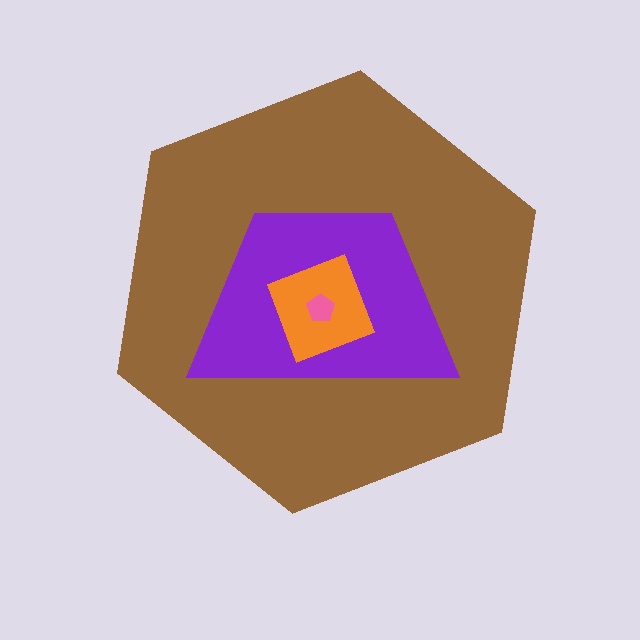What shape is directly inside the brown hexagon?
The purple trapezoid.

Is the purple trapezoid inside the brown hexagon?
Yes.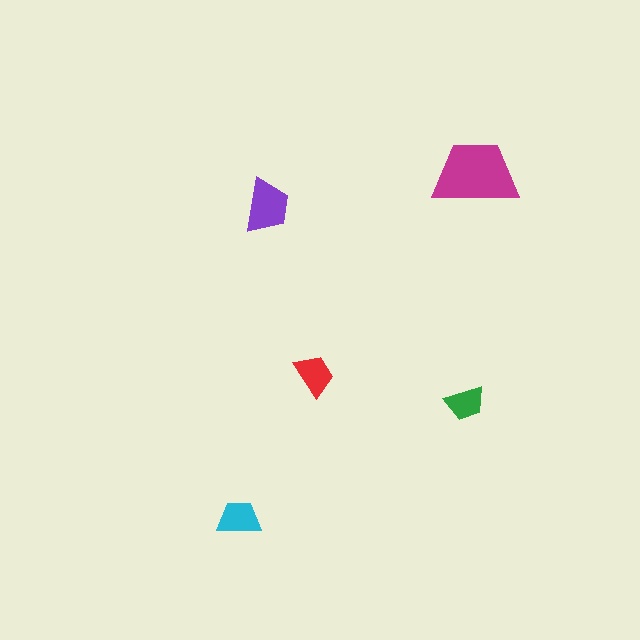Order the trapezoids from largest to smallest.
the magenta one, the purple one, the cyan one, the red one, the green one.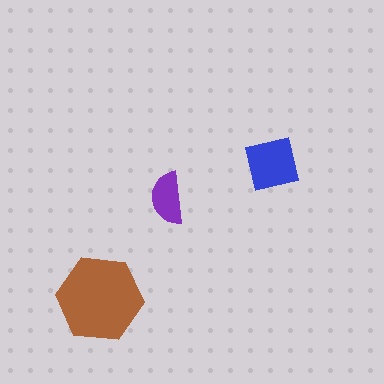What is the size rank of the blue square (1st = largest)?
2nd.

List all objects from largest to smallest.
The brown hexagon, the blue square, the purple semicircle.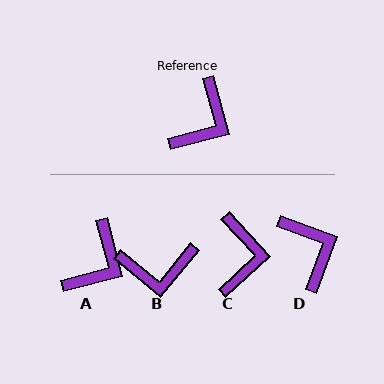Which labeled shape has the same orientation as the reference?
A.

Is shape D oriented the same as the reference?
No, it is off by about 55 degrees.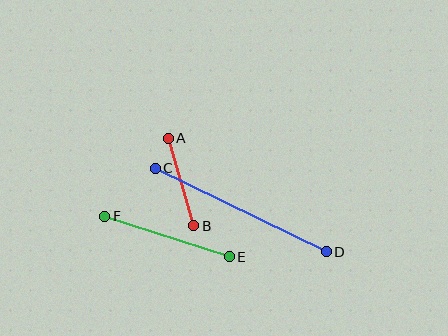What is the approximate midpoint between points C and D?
The midpoint is at approximately (241, 210) pixels.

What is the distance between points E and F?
The distance is approximately 131 pixels.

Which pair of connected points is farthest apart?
Points C and D are farthest apart.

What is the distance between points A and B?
The distance is approximately 91 pixels.